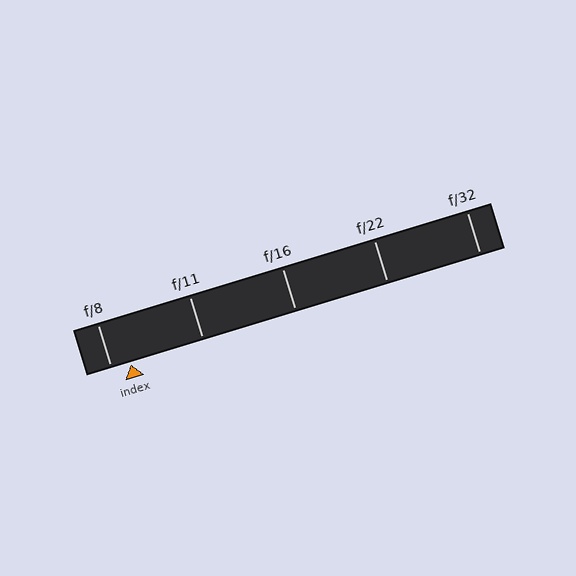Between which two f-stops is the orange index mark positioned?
The index mark is between f/8 and f/11.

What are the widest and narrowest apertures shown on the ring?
The widest aperture shown is f/8 and the narrowest is f/32.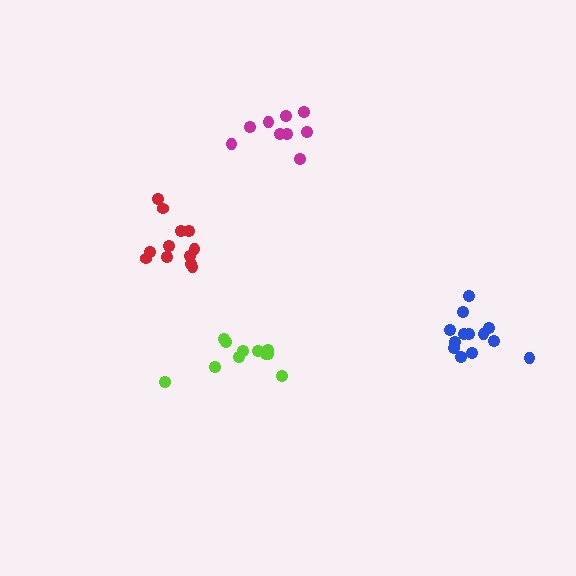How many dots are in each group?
Group 1: 13 dots, Group 2: 12 dots, Group 3: 11 dots, Group 4: 9 dots (45 total).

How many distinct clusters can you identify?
There are 4 distinct clusters.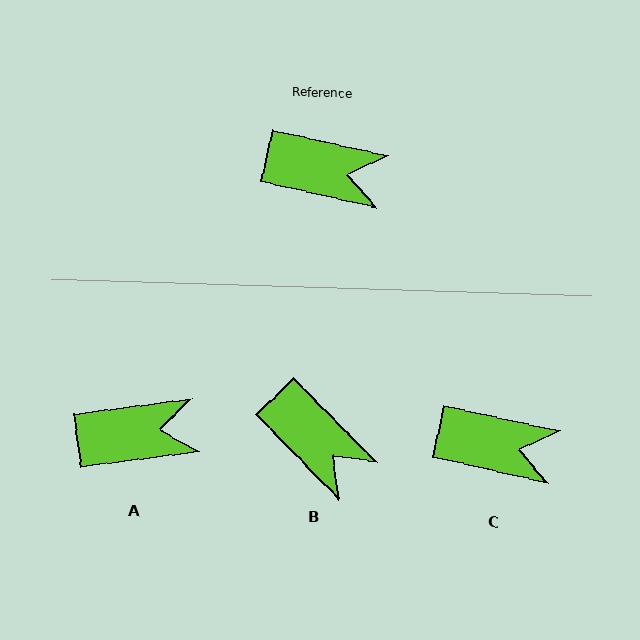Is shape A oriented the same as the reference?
No, it is off by about 20 degrees.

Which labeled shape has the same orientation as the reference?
C.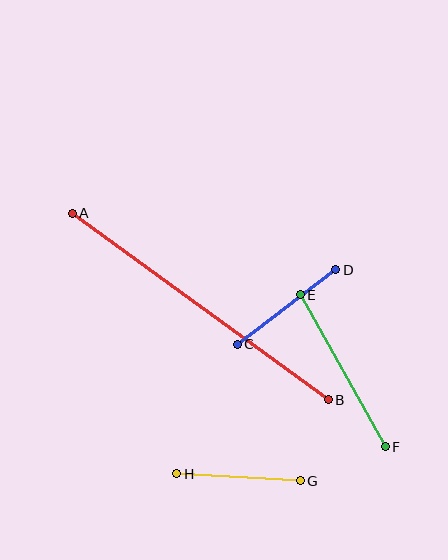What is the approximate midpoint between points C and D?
The midpoint is at approximately (287, 307) pixels.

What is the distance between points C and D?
The distance is approximately 124 pixels.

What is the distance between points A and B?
The distance is approximately 317 pixels.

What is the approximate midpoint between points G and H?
The midpoint is at approximately (239, 477) pixels.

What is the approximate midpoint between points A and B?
The midpoint is at approximately (200, 307) pixels.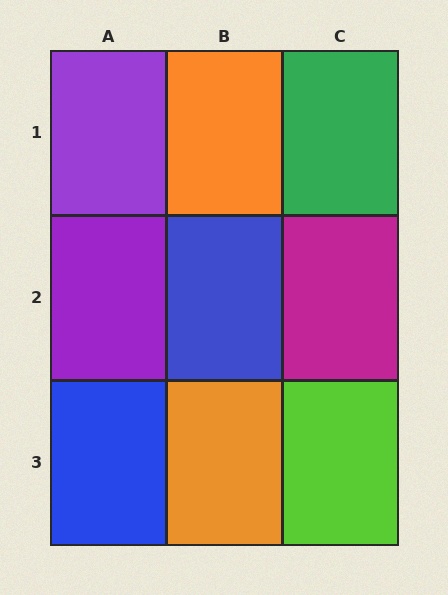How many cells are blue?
2 cells are blue.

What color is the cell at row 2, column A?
Purple.